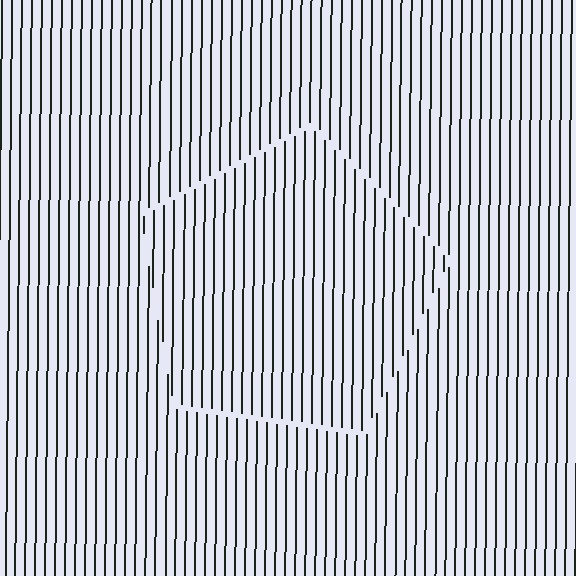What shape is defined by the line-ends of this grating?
An illusory pentagon. The interior of the shape contains the same grating, shifted by half a period — the contour is defined by the phase discontinuity where line-ends from the inner and outer gratings abut.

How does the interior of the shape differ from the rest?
The interior of the shape contains the same grating, shifted by half a period — the contour is defined by the phase discontinuity where line-ends from the inner and outer gratings abut.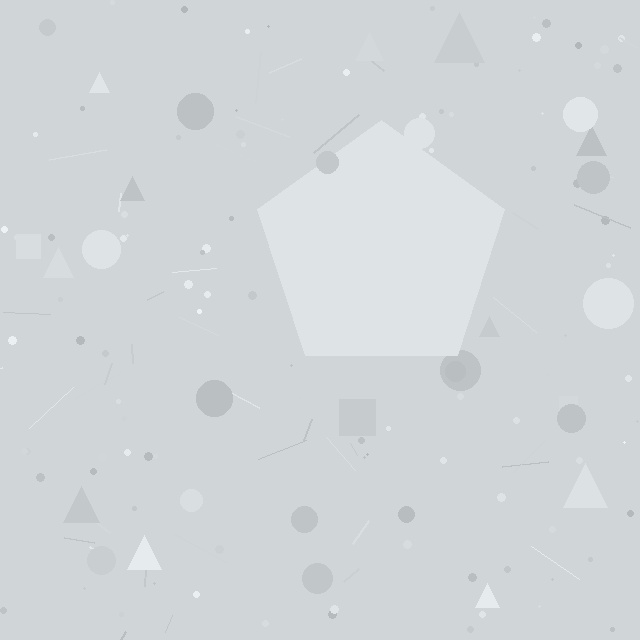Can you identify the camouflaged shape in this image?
The camouflaged shape is a pentagon.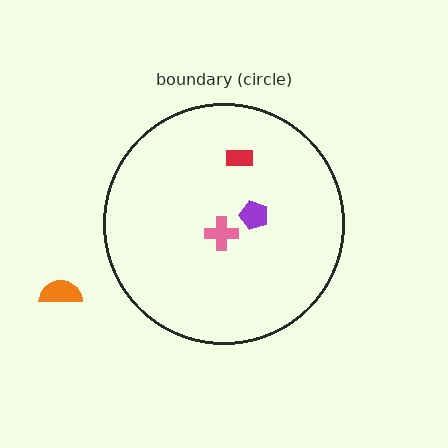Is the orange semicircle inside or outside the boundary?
Outside.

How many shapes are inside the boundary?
3 inside, 1 outside.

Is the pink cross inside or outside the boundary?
Inside.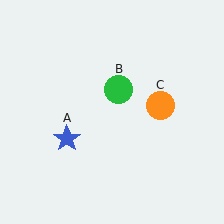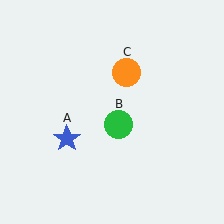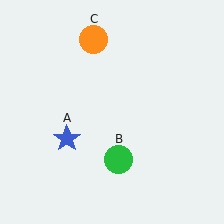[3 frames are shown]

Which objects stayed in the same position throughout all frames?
Blue star (object A) remained stationary.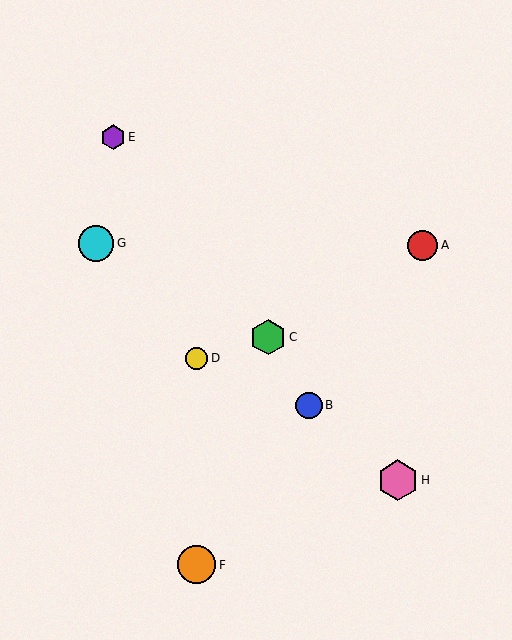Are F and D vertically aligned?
Yes, both are at x≈197.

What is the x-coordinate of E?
Object E is at x≈113.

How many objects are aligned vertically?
2 objects (D, F) are aligned vertically.